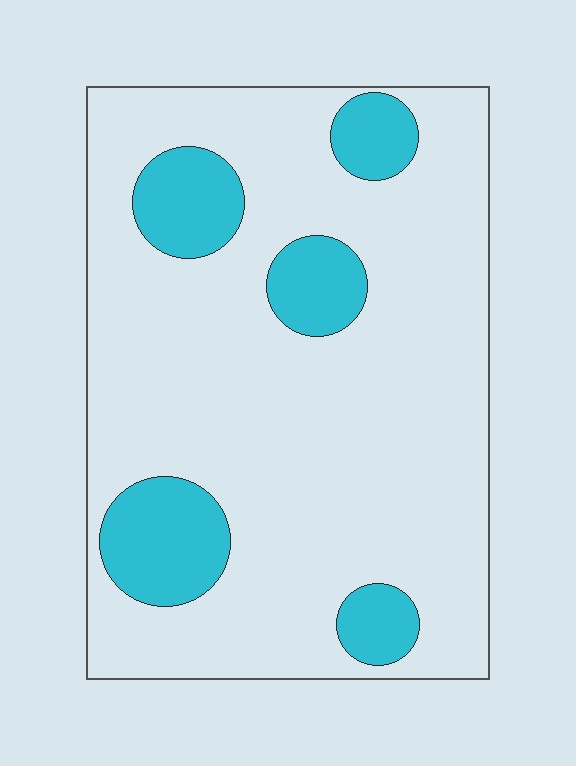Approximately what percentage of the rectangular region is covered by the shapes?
Approximately 20%.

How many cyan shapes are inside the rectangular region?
5.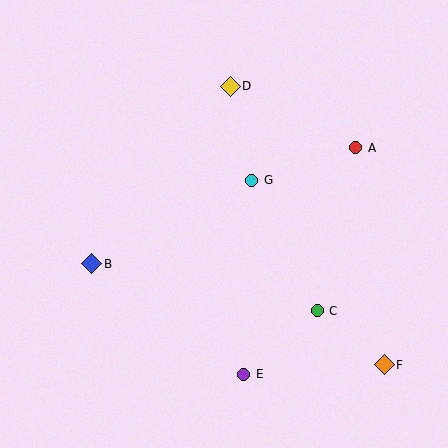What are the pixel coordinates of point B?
Point B is at (92, 264).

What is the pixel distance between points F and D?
The distance between F and D is 319 pixels.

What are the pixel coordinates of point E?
Point E is at (244, 374).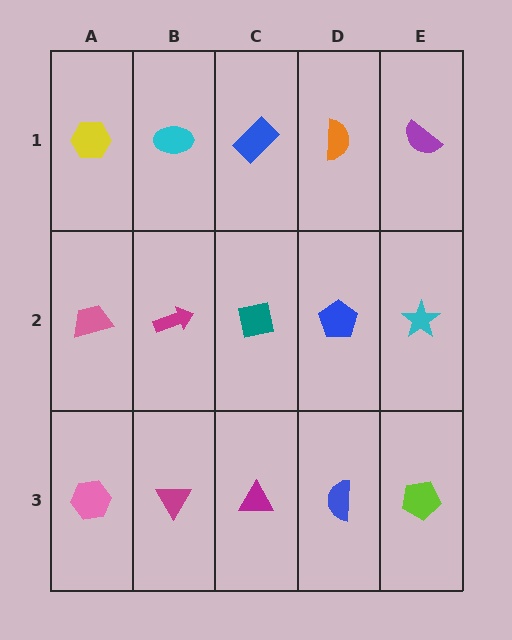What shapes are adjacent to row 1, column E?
A cyan star (row 2, column E), an orange semicircle (row 1, column D).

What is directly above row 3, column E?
A cyan star.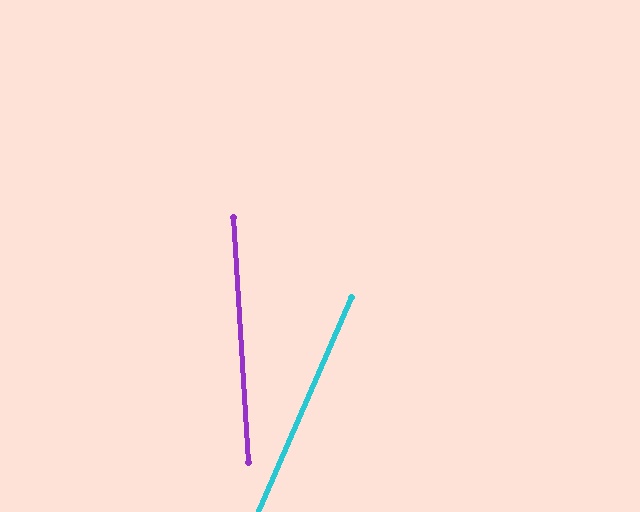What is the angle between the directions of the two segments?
Approximately 27 degrees.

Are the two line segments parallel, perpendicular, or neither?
Neither parallel nor perpendicular — they differ by about 27°.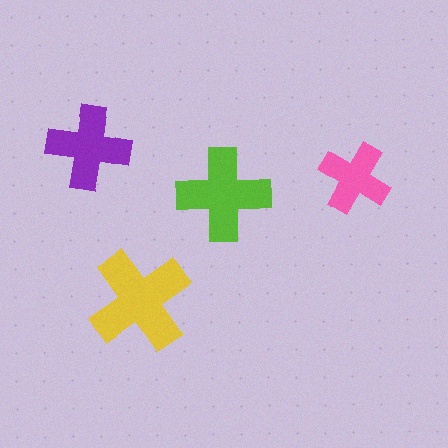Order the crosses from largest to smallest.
the yellow one, the lime one, the purple one, the pink one.